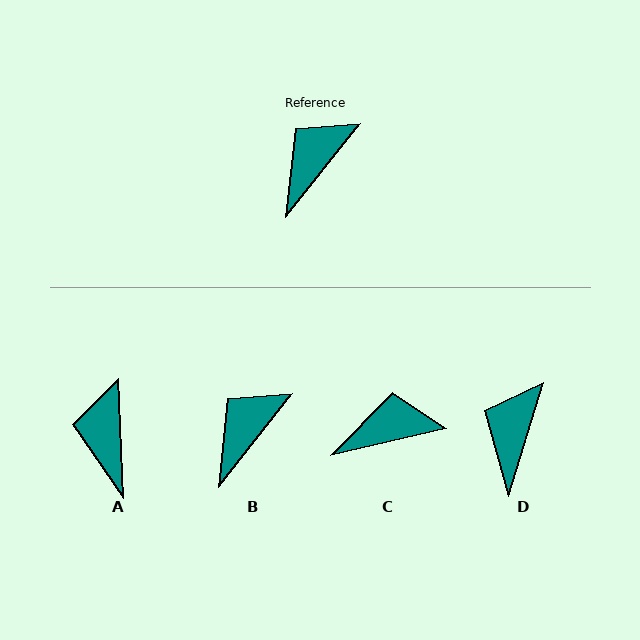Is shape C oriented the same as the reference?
No, it is off by about 38 degrees.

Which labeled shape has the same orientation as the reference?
B.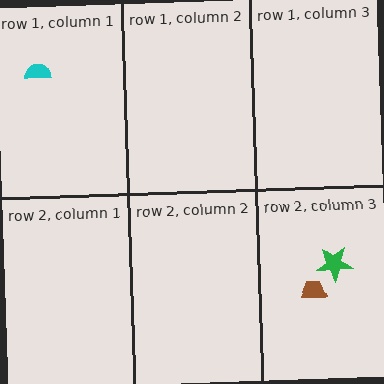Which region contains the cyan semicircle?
The row 1, column 1 region.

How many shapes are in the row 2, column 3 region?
2.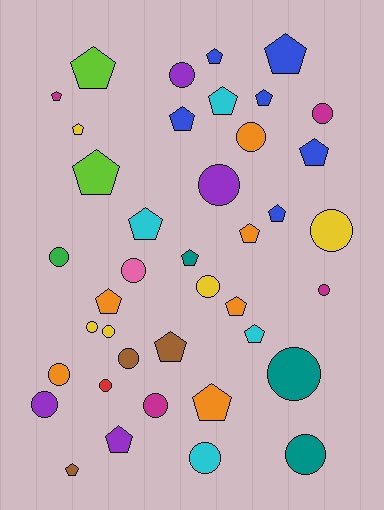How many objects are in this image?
There are 40 objects.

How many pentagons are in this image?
There are 21 pentagons.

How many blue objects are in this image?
There are 6 blue objects.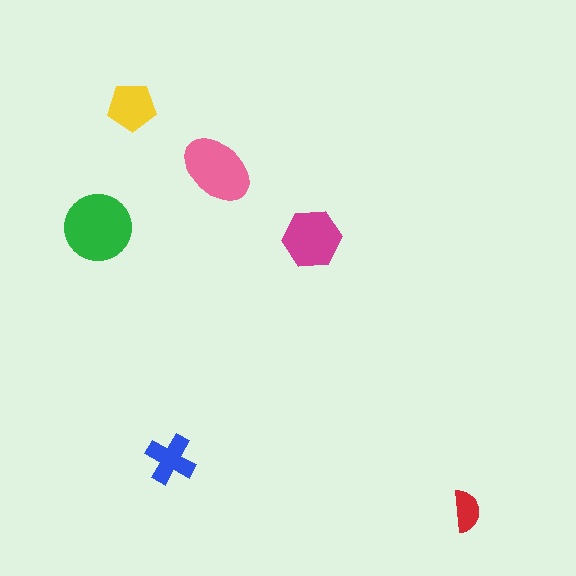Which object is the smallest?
The red semicircle.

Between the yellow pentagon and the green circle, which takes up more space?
The green circle.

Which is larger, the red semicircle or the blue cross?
The blue cross.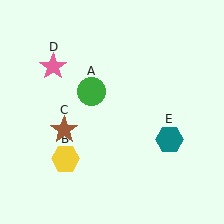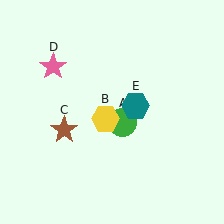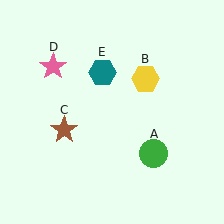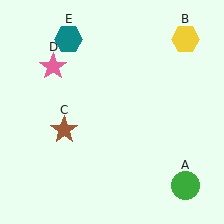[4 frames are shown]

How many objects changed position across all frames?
3 objects changed position: green circle (object A), yellow hexagon (object B), teal hexagon (object E).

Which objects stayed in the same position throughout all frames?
Brown star (object C) and pink star (object D) remained stationary.